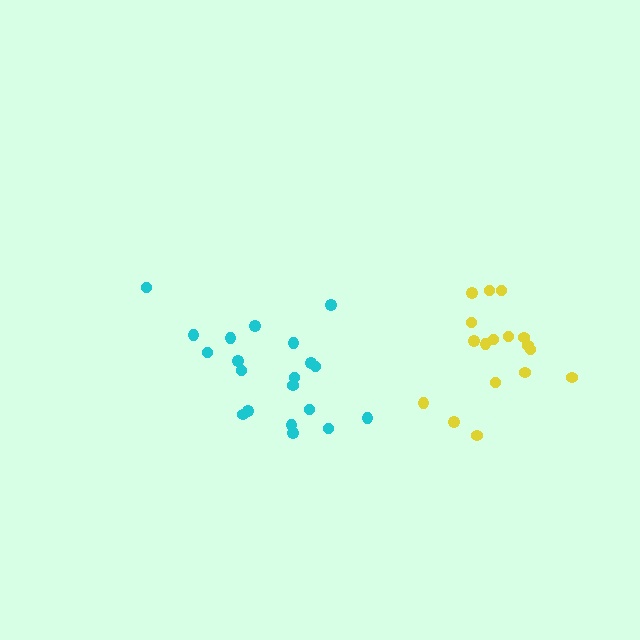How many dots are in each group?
Group 1: 20 dots, Group 2: 17 dots (37 total).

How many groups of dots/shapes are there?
There are 2 groups.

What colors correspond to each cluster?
The clusters are colored: cyan, yellow.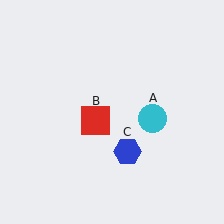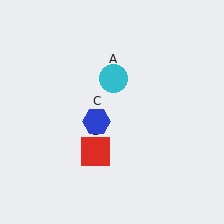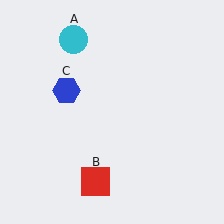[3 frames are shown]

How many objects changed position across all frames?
3 objects changed position: cyan circle (object A), red square (object B), blue hexagon (object C).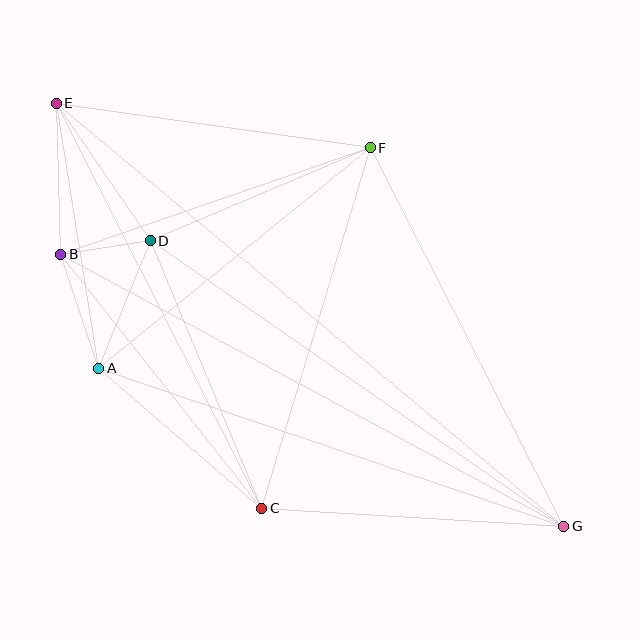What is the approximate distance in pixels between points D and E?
The distance between D and E is approximately 167 pixels.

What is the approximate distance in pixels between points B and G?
The distance between B and G is approximately 572 pixels.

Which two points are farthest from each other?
Points E and G are farthest from each other.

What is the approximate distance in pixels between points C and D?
The distance between C and D is approximately 289 pixels.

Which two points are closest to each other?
Points B and D are closest to each other.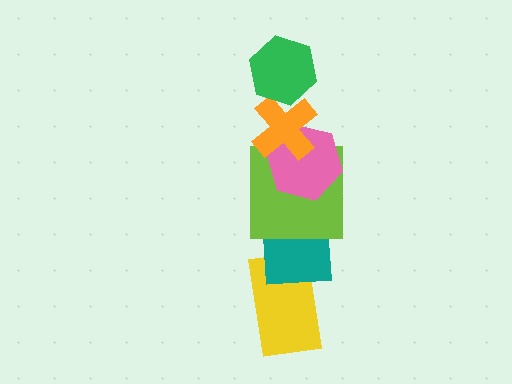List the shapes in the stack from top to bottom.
From top to bottom: the green hexagon, the orange cross, the pink hexagon, the lime square, the teal square, the yellow rectangle.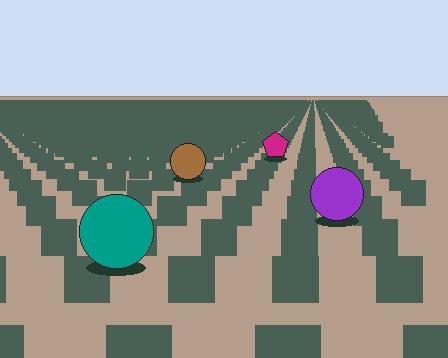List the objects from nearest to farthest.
From nearest to farthest: the teal circle, the purple circle, the brown circle, the magenta pentagon.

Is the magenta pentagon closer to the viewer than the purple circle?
No. The purple circle is closer — you can tell from the texture gradient: the ground texture is coarser near it.